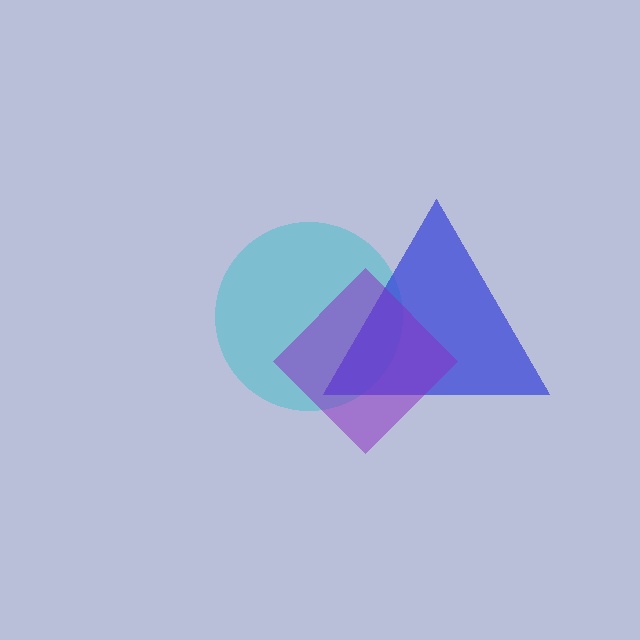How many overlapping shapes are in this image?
There are 3 overlapping shapes in the image.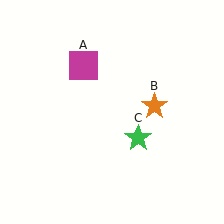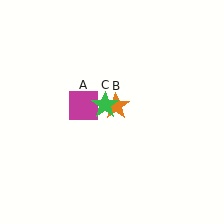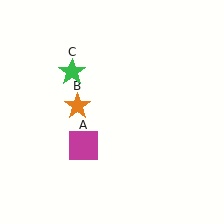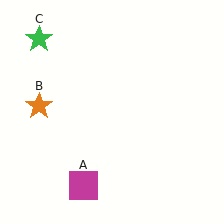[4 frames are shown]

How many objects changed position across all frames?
3 objects changed position: magenta square (object A), orange star (object B), green star (object C).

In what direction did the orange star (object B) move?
The orange star (object B) moved left.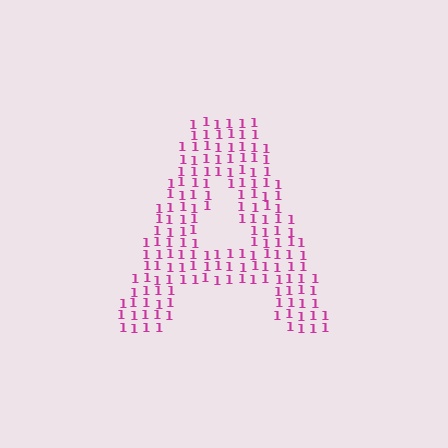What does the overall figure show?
The overall figure shows the letter A.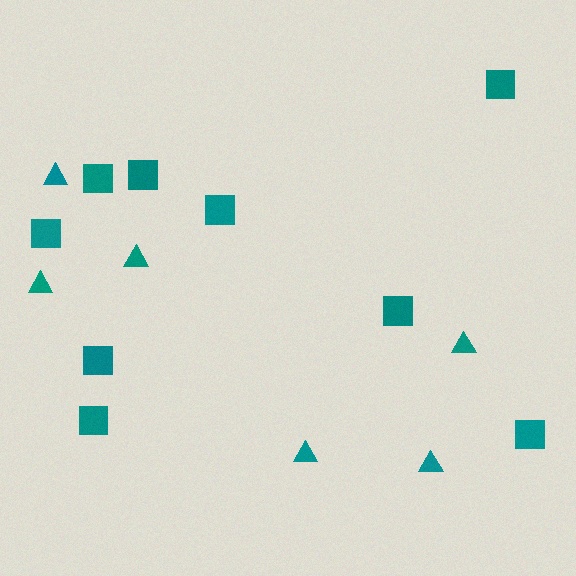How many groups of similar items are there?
There are 2 groups: one group of squares (9) and one group of triangles (6).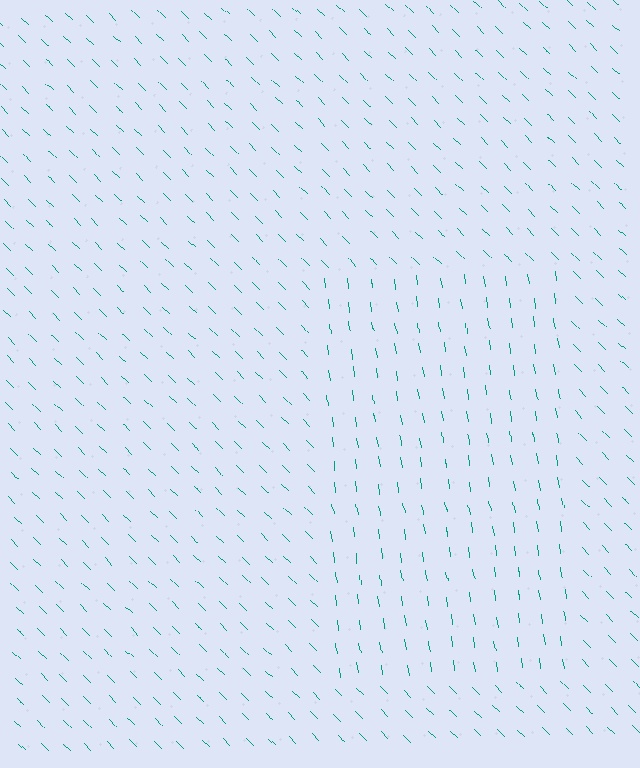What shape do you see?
I see a rectangle.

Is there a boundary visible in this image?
Yes, there is a texture boundary formed by a change in line orientation.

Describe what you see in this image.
The image is filled with small teal line segments. A rectangle region in the image has lines oriented differently from the surrounding lines, creating a visible texture boundary.